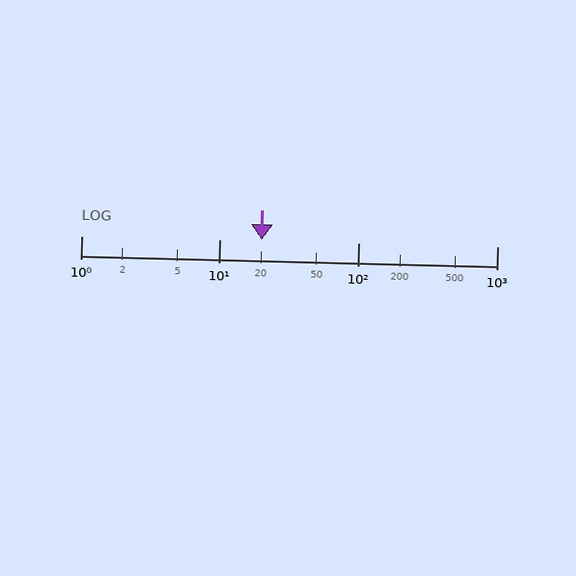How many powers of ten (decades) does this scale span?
The scale spans 3 decades, from 1 to 1000.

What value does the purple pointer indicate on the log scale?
The pointer indicates approximately 20.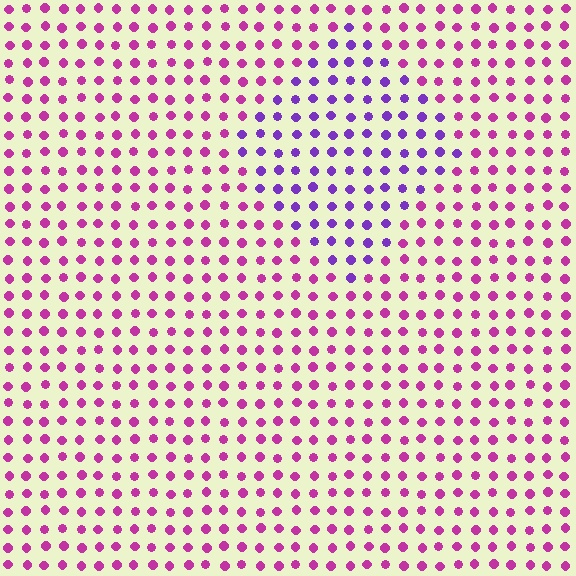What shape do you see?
I see a diamond.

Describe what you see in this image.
The image is filled with small magenta elements in a uniform arrangement. A diamond-shaped region is visible where the elements are tinted to a slightly different hue, forming a subtle color boundary.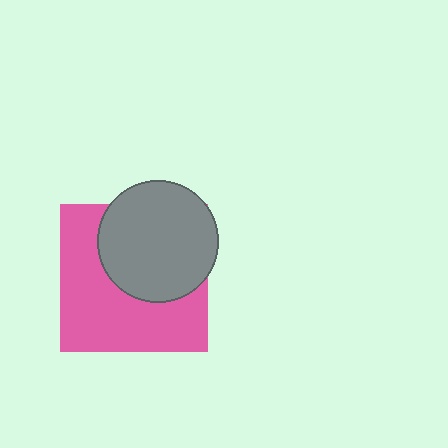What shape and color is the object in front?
The object in front is a gray circle.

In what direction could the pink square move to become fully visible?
The pink square could move toward the lower-left. That would shift it out from behind the gray circle entirely.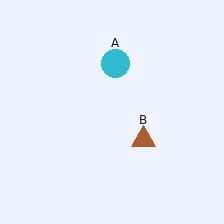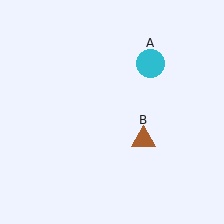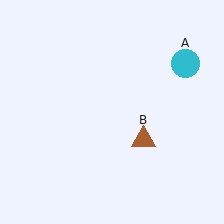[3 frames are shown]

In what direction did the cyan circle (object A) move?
The cyan circle (object A) moved right.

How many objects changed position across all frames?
1 object changed position: cyan circle (object A).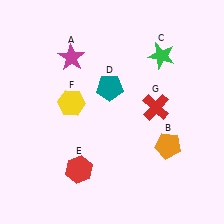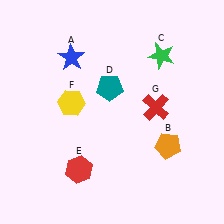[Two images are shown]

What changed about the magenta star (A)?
In Image 1, A is magenta. In Image 2, it changed to blue.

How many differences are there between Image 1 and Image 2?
There is 1 difference between the two images.